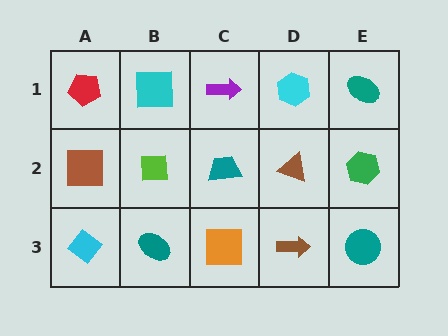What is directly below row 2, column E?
A teal circle.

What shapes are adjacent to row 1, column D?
A brown triangle (row 2, column D), a purple arrow (row 1, column C), a teal ellipse (row 1, column E).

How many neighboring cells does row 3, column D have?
3.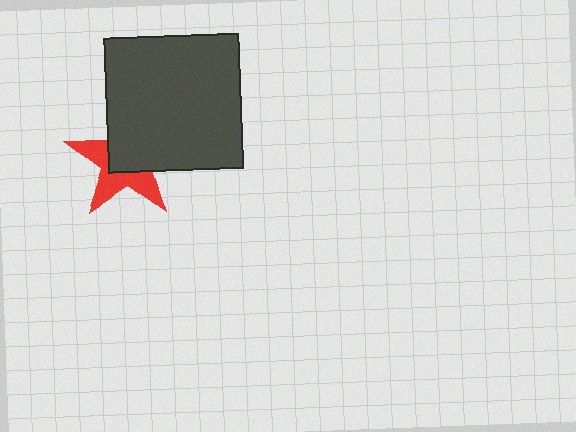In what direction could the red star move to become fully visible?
The red star could move toward the lower-left. That would shift it out from behind the dark gray square entirely.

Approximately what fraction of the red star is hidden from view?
Roughly 55% of the red star is hidden behind the dark gray square.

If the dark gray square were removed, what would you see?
You would see the complete red star.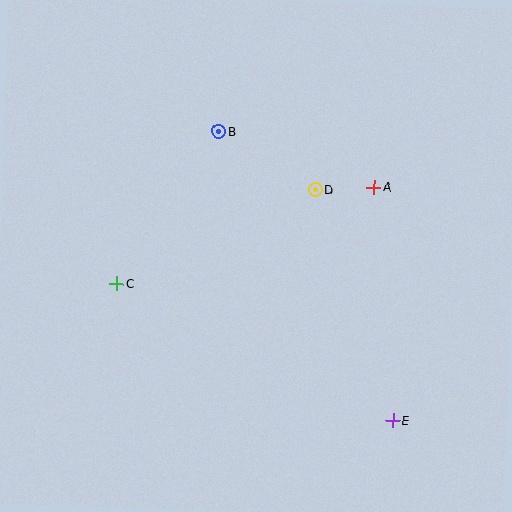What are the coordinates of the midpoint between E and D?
The midpoint between E and D is at (354, 305).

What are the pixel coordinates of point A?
Point A is at (374, 187).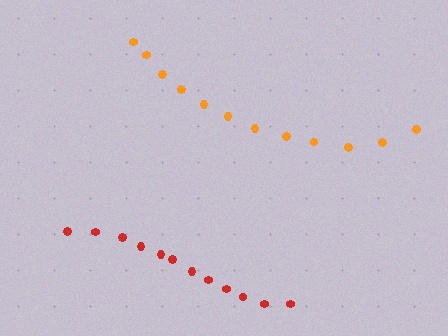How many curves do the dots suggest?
There are 2 distinct paths.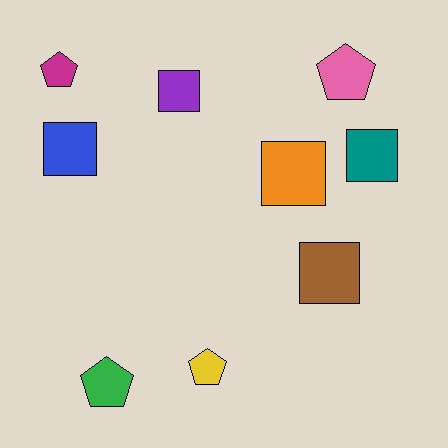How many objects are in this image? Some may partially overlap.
There are 9 objects.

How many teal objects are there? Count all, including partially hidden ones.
There is 1 teal object.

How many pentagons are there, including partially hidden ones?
There are 4 pentagons.